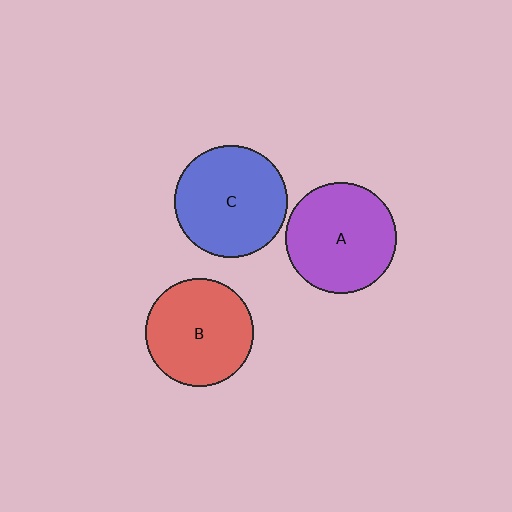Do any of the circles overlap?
No, none of the circles overlap.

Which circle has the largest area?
Circle C (blue).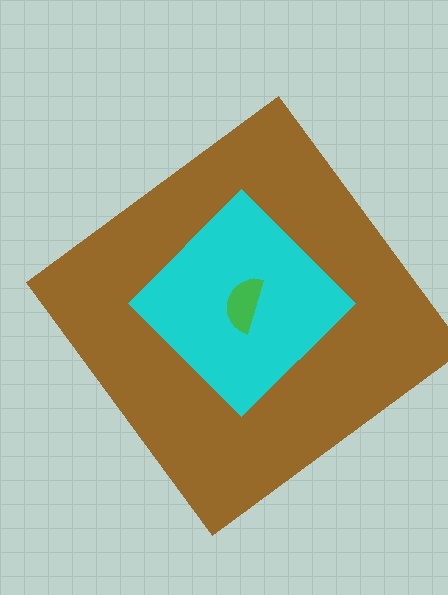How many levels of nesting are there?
3.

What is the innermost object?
The green semicircle.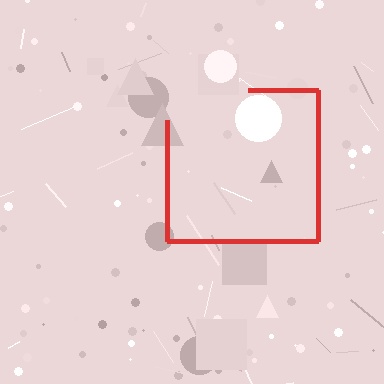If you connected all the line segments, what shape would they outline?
They would outline a square.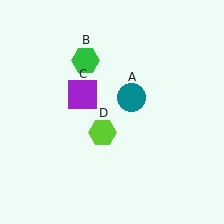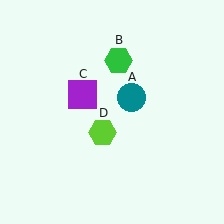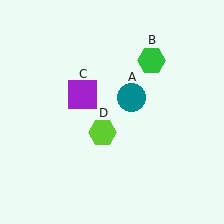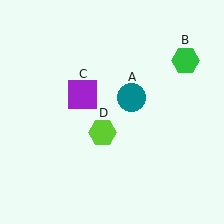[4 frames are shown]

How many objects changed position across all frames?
1 object changed position: green hexagon (object B).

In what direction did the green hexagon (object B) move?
The green hexagon (object B) moved right.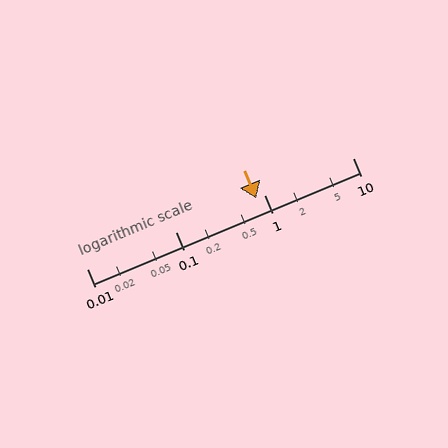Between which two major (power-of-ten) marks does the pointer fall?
The pointer is between 0.1 and 1.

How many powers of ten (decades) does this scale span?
The scale spans 3 decades, from 0.01 to 10.